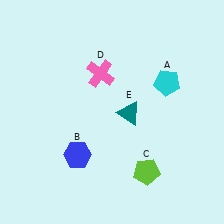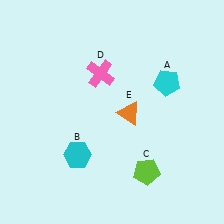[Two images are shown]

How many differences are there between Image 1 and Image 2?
There are 2 differences between the two images.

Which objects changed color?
B changed from blue to cyan. E changed from teal to orange.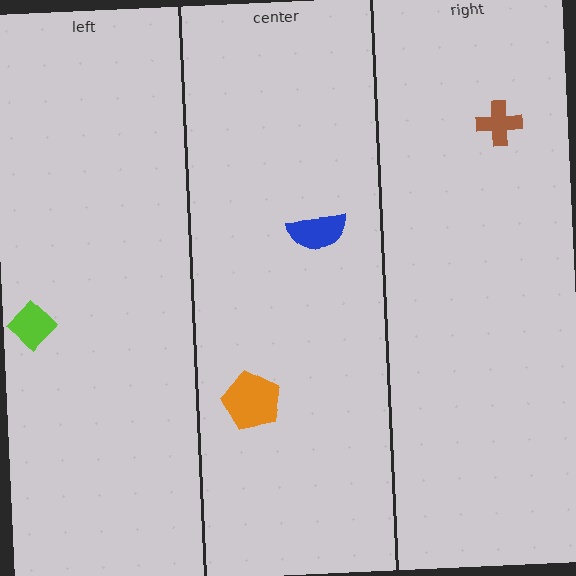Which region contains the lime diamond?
The left region.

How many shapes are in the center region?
2.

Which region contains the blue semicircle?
The center region.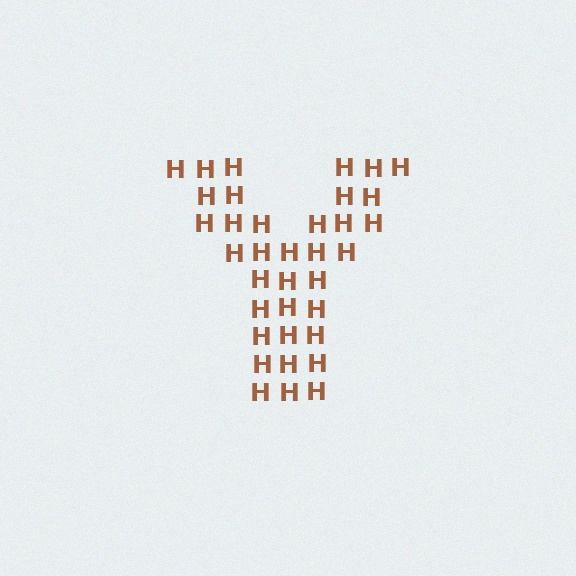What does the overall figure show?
The overall figure shows the letter Y.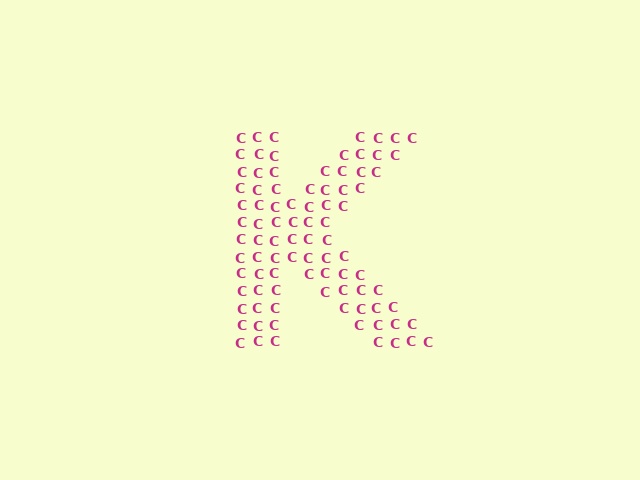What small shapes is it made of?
It is made of small letter C's.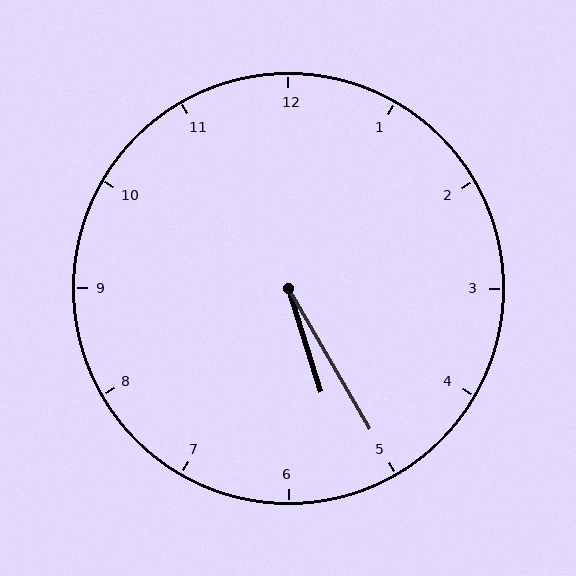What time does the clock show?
5:25.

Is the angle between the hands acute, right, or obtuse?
It is acute.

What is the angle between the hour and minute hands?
Approximately 12 degrees.